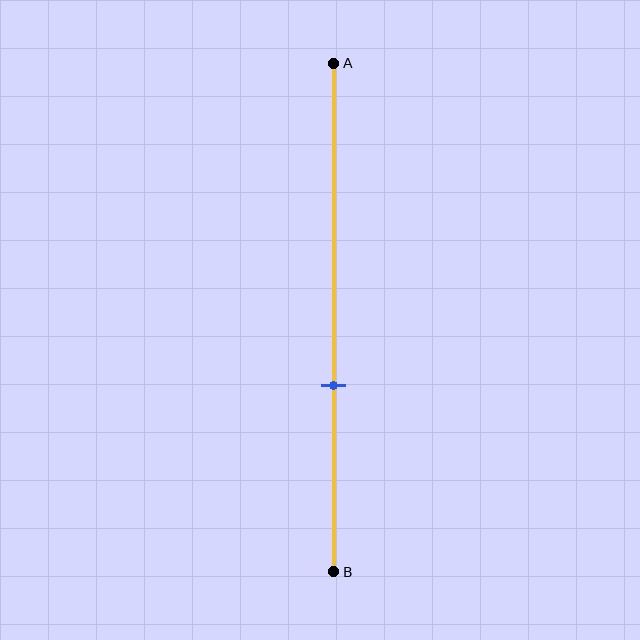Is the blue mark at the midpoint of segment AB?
No, the mark is at about 65% from A, not at the 50% midpoint.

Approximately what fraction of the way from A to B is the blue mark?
The blue mark is approximately 65% of the way from A to B.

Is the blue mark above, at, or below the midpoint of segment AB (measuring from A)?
The blue mark is below the midpoint of segment AB.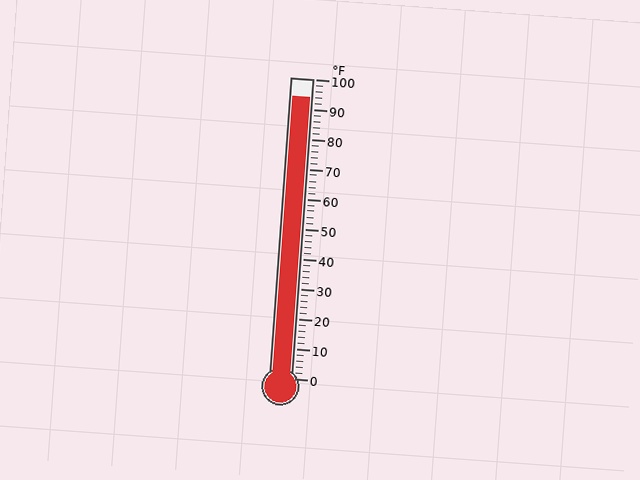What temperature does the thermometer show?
The thermometer shows approximately 94°F.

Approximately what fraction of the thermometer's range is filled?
The thermometer is filled to approximately 95% of its range.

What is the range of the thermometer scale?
The thermometer scale ranges from 0°F to 100°F.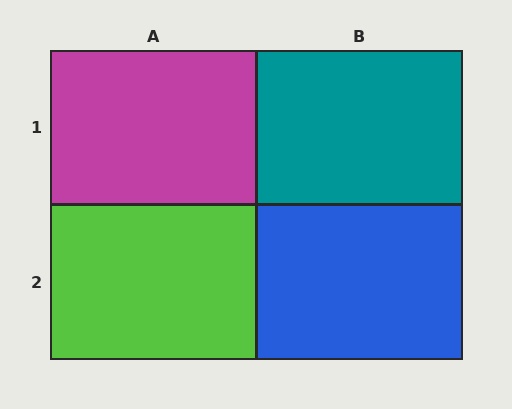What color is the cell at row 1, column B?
Teal.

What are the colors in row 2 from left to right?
Lime, blue.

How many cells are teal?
1 cell is teal.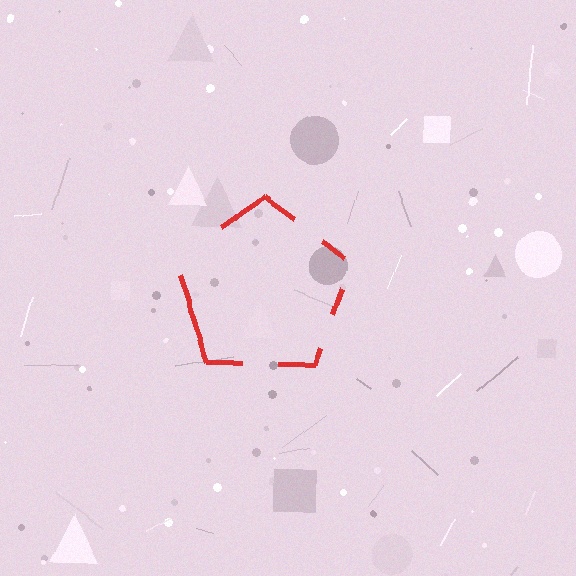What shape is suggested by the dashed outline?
The dashed outline suggests a pentagon.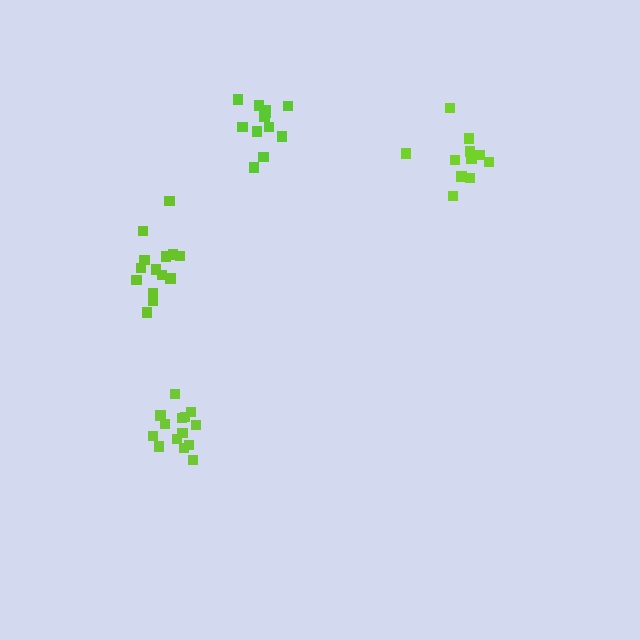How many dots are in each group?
Group 1: 13 dots, Group 2: 11 dots, Group 3: 14 dots, Group 4: 14 dots (52 total).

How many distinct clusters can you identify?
There are 4 distinct clusters.